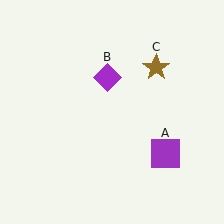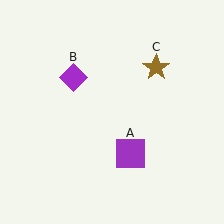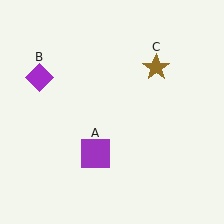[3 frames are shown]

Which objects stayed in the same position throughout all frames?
Brown star (object C) remained stationary.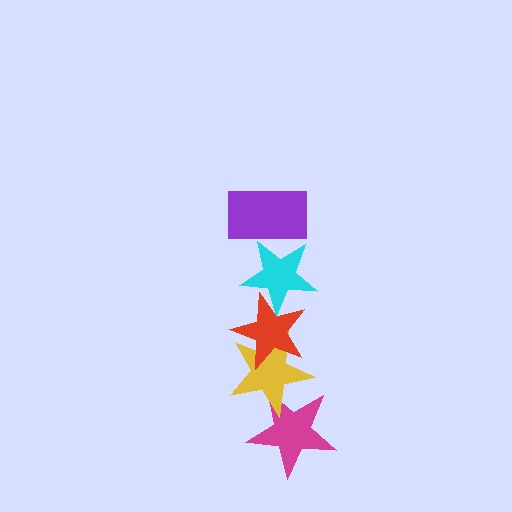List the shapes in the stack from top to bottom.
From top to bottom: the purple rectangle, the cyan star, the red star, the yellow star, the magenta star.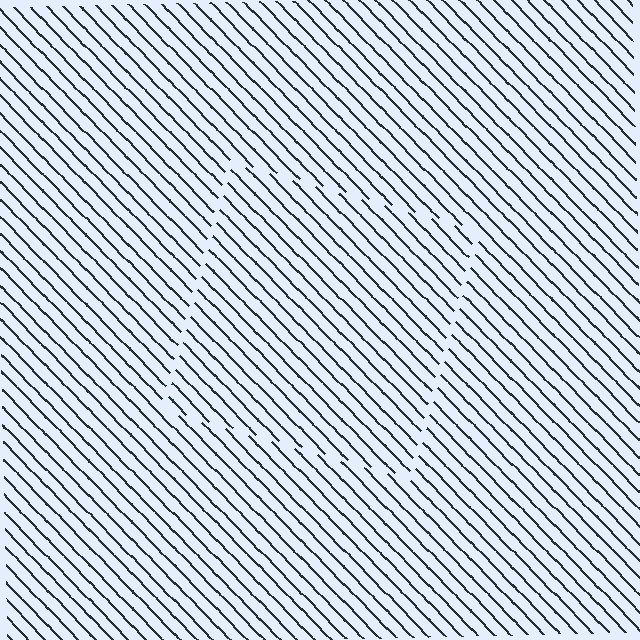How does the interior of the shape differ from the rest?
The interior of the shape contains the same grating, shifted by half a period — the contour is defined by the phase discontinuity where line-ends from the inner and outer gratings abut.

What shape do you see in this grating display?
An illusory square. The interior of the shape contains the same grating, shifted by half a period — the contour is defined by the phase discontinuity where line-ends from the inner and outer gratings abut.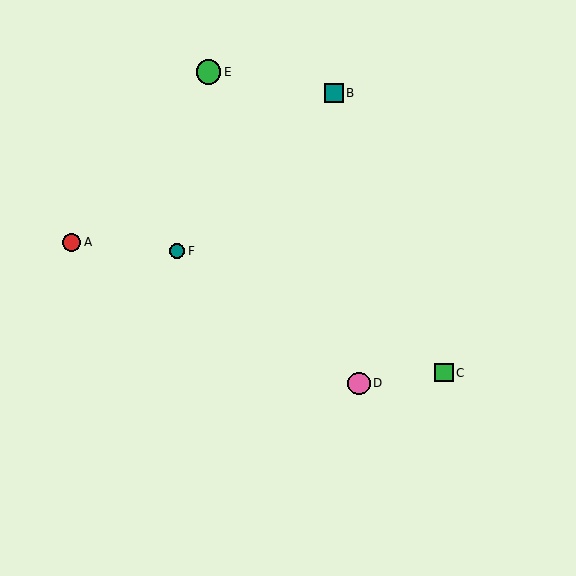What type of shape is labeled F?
Shape F is a teal circle.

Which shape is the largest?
The green circle (labeled E) is the largest.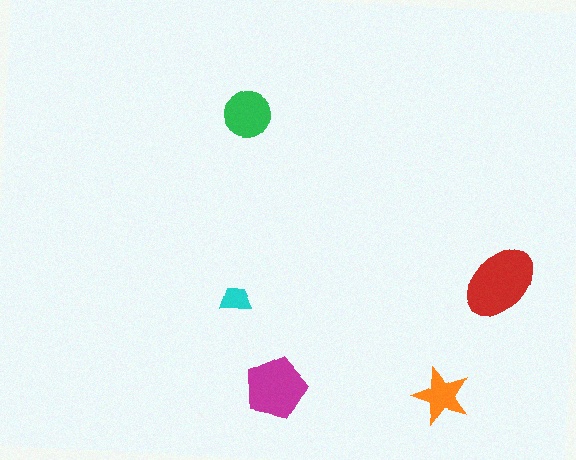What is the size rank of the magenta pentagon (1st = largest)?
2nd.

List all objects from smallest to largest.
The cyan trapezoid, the orange star, the green circle, the magenta pentagon, the red ellipse.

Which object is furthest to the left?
The cyan trapezoid is leftmost.